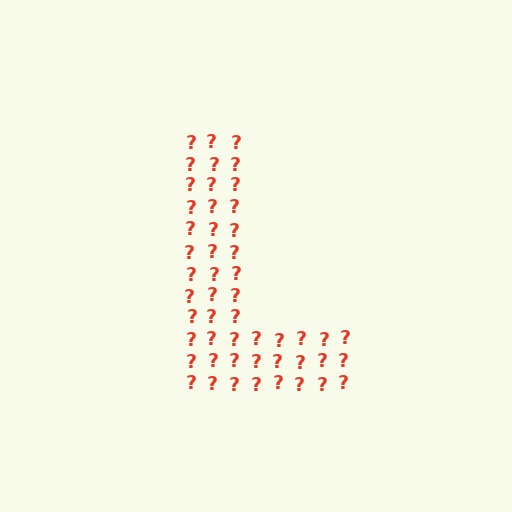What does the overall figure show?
The overall figure shows the letter L.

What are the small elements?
The small elements are question marks.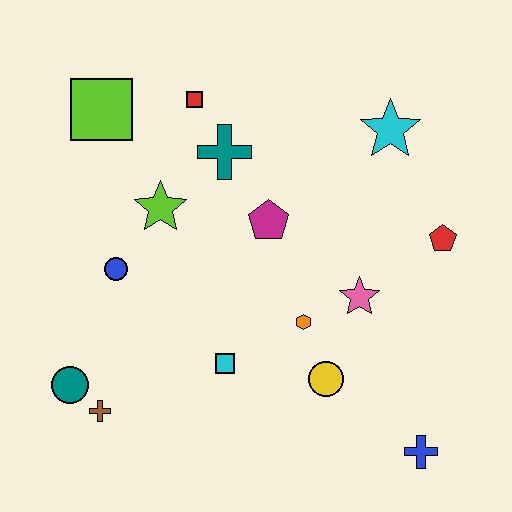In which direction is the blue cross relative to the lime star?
The blue cross is to the right of the lime star.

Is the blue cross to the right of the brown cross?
Yes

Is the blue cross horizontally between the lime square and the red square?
No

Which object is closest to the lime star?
The blue circle is closest to the lime star.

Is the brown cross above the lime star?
No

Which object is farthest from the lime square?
The blue cross is farthest from the lime square.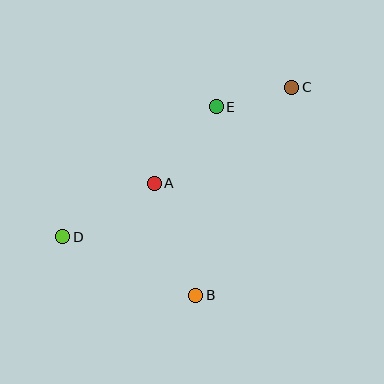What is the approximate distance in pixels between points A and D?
The distance between A and D is approximately 107 pixels.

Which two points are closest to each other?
Points C and E are closest to each other.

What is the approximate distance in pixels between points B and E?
The distance between B and E is approximately 189 pixels.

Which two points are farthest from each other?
Points C and D are farthest from each other.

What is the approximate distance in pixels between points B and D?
The distance between B and D is approximately 146 pixels.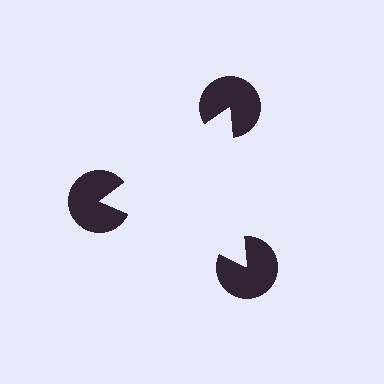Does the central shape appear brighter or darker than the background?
It typically appears slightly brighter than the background, even though no actual brightness change is drawn.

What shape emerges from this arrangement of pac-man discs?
An illusory triangle — its edges are inferred from the aligned wedge cuts in the pac-man discs, not physically drawn.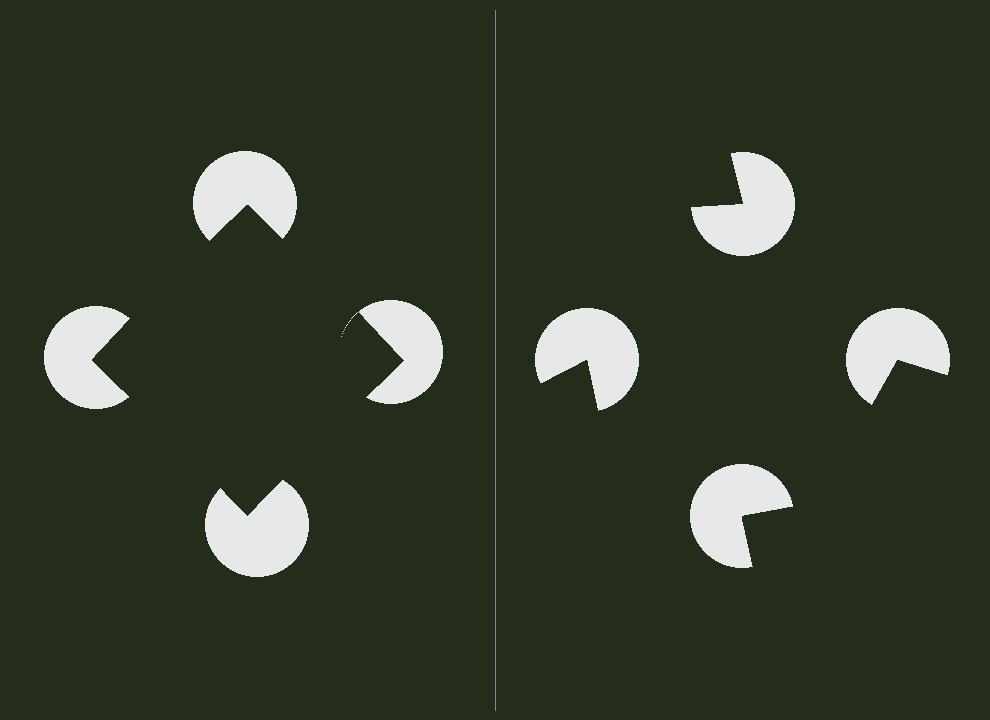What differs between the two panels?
The pac-man discs are positioned identically on both sides; only the wedge orientations differ. On the left they align to a square; on the right they are misaligned.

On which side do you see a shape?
An illusory square appears on the left side. On the right side the wedge cuts are rotated, so no coherent shape forms.